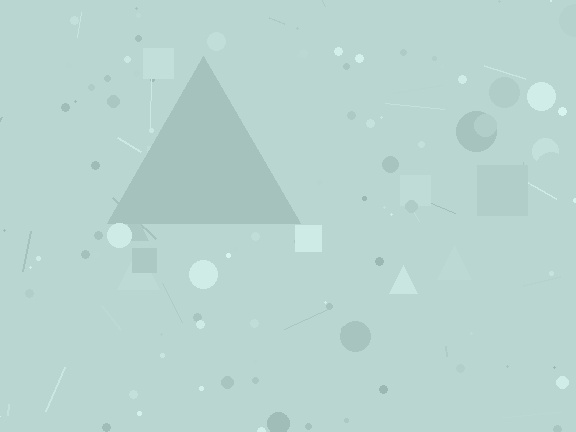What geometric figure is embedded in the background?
A triangle is embedded in the background.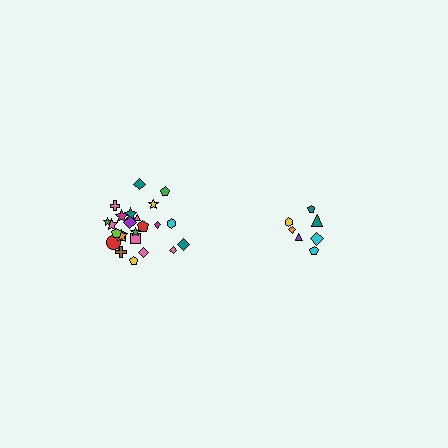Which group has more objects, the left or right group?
The left group.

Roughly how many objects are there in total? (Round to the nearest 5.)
Roughly 30 objects in total.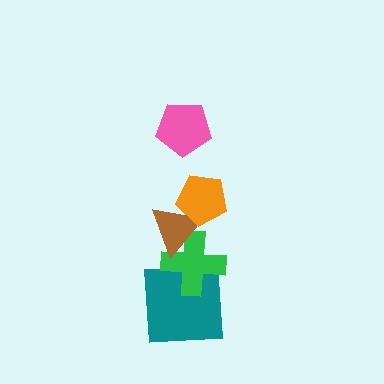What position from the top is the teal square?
The teal square is 5th from the top.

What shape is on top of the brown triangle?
The orange pentagon is on top of the brown triangle.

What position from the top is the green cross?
The green cross is 4th from the top.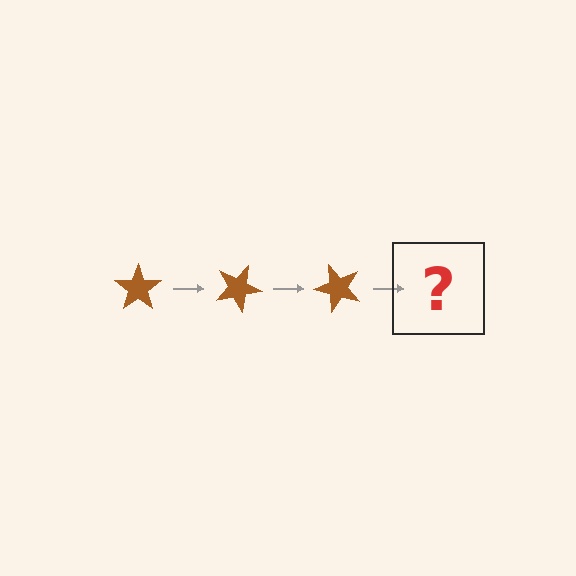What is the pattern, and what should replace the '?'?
The pattern is that the star rotates 25 degrees each step. The '?' should be a brown star rotated 75 degrees.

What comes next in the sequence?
The next element should be a brown star rotated 75 degrees.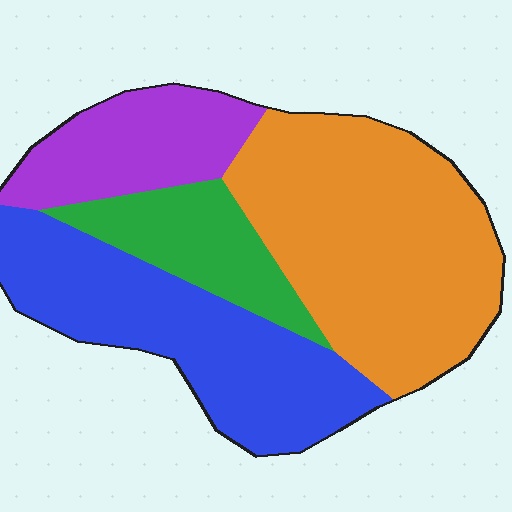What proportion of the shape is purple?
Purple covers roughly 15% of the shape.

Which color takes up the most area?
Orange, at roughly 40%.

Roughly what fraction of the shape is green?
Green covers roughly 15% of the shape.